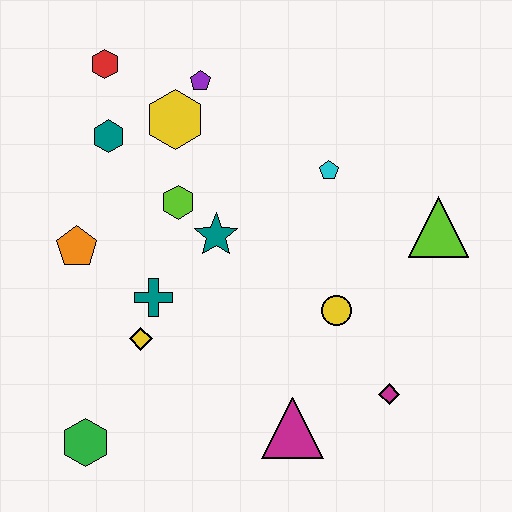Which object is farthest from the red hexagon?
The magenta diamond is farthest from the red hexagon.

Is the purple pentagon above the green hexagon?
Yes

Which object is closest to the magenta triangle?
The magenta diamond is closest to the magenta triangle.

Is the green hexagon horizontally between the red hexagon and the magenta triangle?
No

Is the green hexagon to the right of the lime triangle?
No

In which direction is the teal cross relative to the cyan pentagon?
The teal cross is to the left of the cyan pentagon.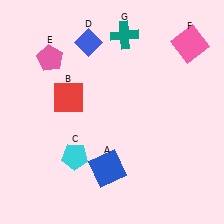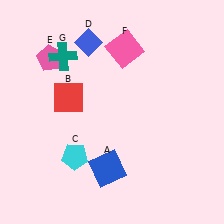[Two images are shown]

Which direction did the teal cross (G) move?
The teal cross (G) moved left.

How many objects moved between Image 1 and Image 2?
2 objects moved between the two images.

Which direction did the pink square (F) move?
The pink square (F) moved left.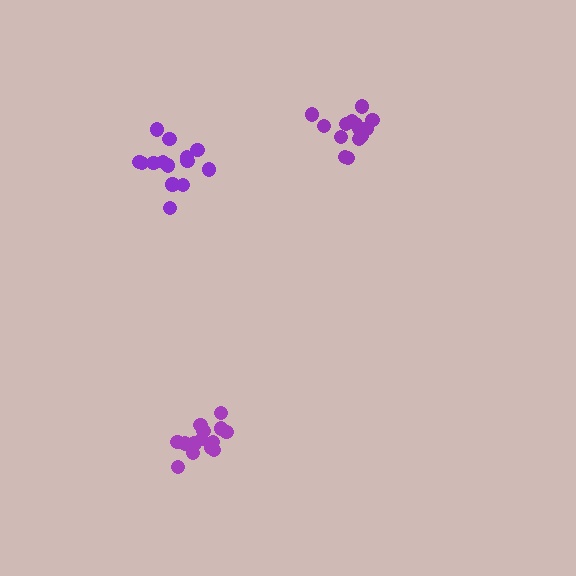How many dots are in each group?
Group 1: 14 dots, Group 2: 14 dots, Group 3: 14 dots (42 total).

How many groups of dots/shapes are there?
There are 3 groups.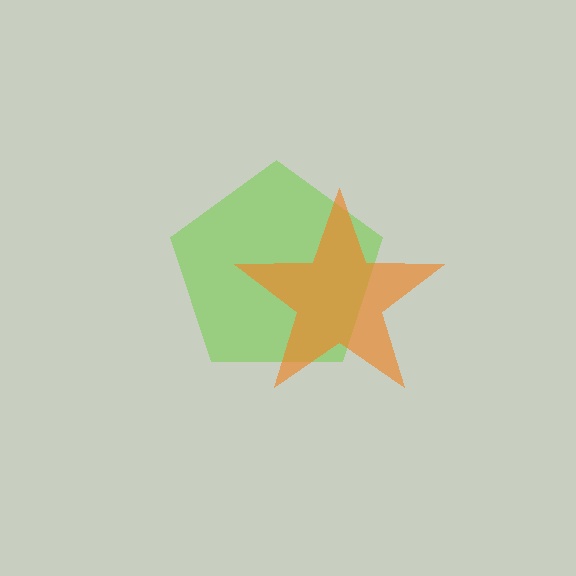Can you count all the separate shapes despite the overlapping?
Yes, there are 2 separate shapes.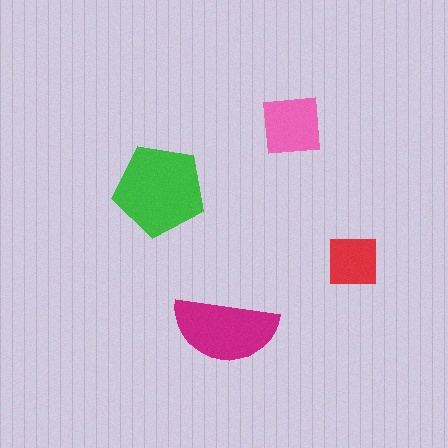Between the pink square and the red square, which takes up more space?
The pink square.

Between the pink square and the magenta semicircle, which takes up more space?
The magenta semicircle.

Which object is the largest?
The green pentagon.